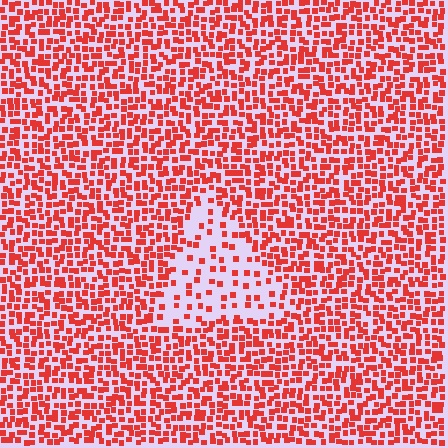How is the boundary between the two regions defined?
The boundary is defined by a change in element density (approximately 2.6x ratio). All elements are the same color, size, and shape.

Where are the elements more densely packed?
The elements are more densely packed outside the triangle boundary.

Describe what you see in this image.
The image contains small red elements arranged at two different densities. A triangle-shaped region is visible where the elements are less densely packed than the surrounding area.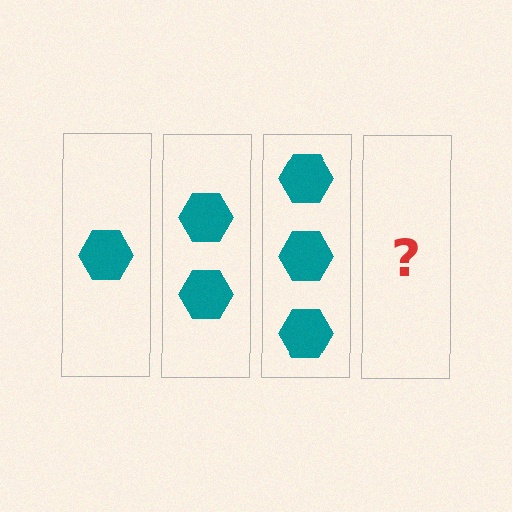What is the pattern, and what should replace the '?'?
The pattern is that each step adds one more hexagon. The '?' should be 4 hexagons.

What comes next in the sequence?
The next element should be 4 hexagons.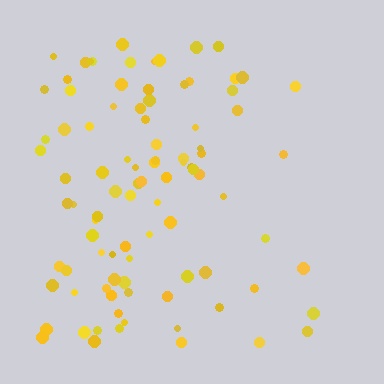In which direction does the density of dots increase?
From right to left, with the left side densest.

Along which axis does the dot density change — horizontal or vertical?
Horizontal.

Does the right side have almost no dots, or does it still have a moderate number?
Still a moderate number, just noticeably fewer than the left.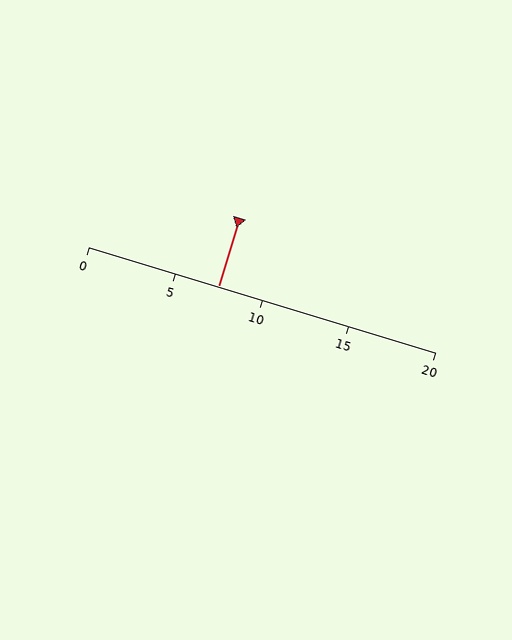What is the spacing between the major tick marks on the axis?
The major ticks are spaced 5 apart.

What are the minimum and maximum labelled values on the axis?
The axis runs from 0 to 20.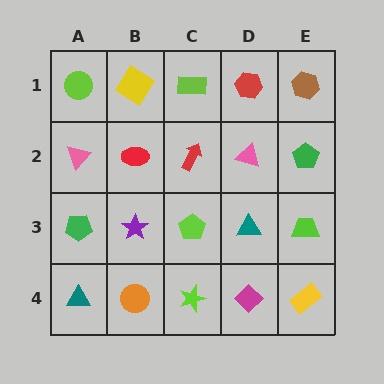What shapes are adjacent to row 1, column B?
A red ellipse (row 2, column B), a lime circle (row 1, column A), a lime rectangle (row 1, column C).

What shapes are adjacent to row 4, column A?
A green pentagon (row 3, column A), an orange circle (row 4, column B).